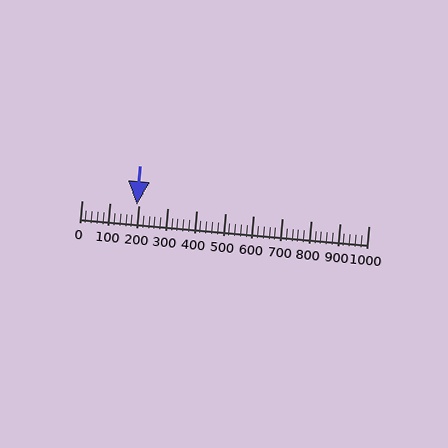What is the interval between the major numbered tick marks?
The major tick marks are spaced 100 units apart.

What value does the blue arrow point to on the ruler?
The blue arrow points to approximately 192.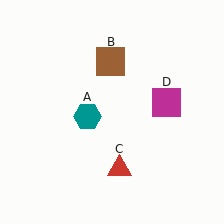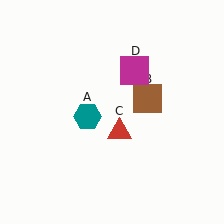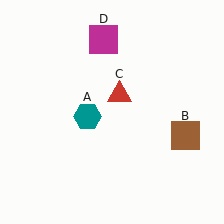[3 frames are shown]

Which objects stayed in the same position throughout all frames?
Teal hexagon (object A) remained stationary.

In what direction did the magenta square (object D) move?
The magenta square (object D) moved up and to the left.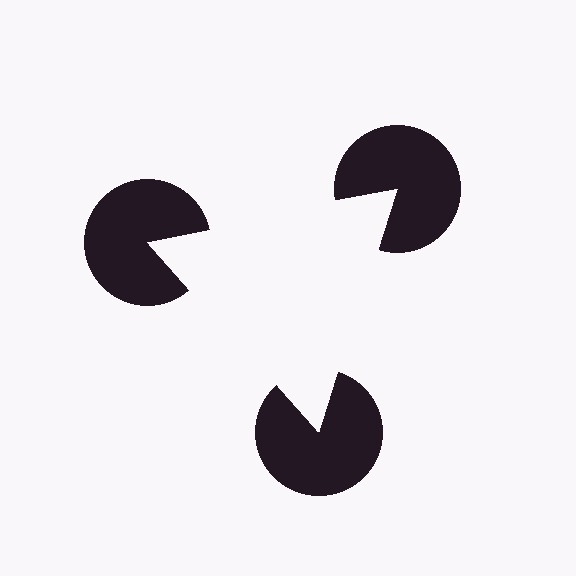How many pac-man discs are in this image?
There are 3 — one at each vertex of the illusory triangle.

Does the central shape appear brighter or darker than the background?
It typically appears slightly brighter than the background, even though no actual brightness change is drawn.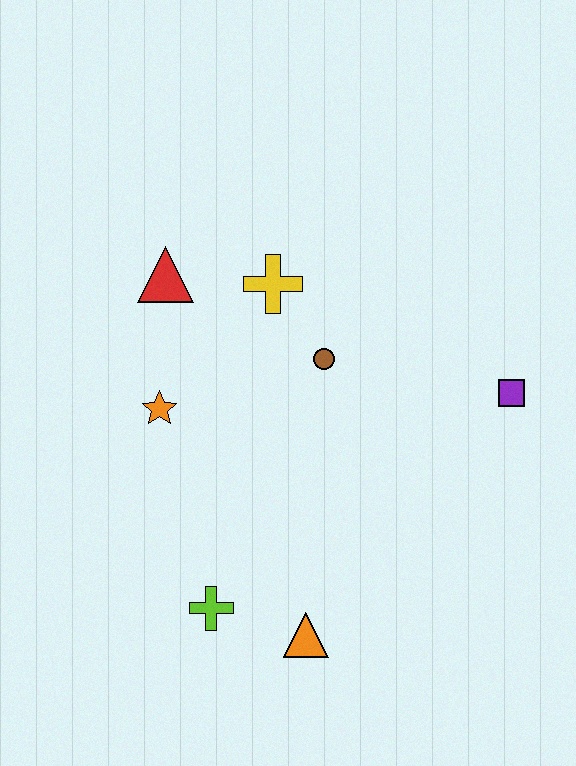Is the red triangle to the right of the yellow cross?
No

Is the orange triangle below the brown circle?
Yes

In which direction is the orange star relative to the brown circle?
The orange star is to the left of the brown circle.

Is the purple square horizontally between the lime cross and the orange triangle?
No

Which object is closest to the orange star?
The red triangle is closest to the orange star.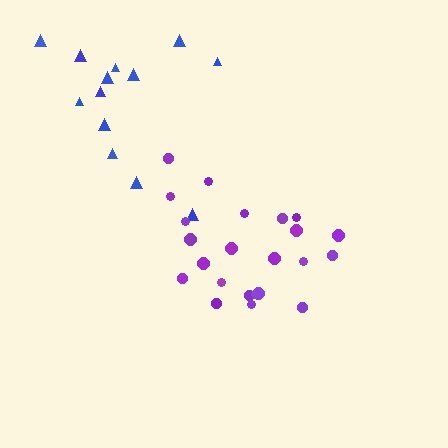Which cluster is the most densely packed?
Purple.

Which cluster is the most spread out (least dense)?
Blue.